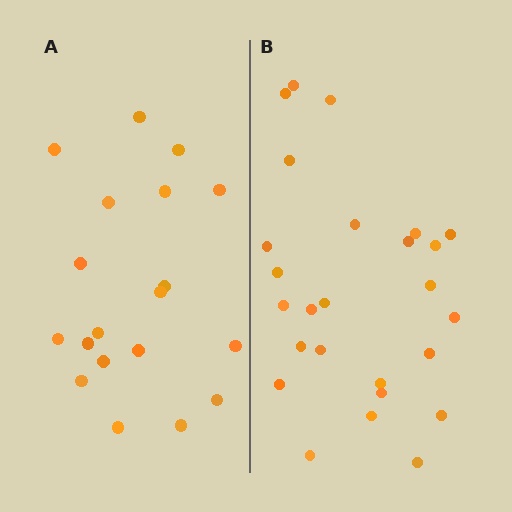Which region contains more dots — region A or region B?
Region B (the right region) has more dots.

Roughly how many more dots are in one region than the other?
Region B has roughly 8 or so more dots than region A.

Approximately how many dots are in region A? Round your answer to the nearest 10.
About 20 dots. (The exact count is 19, which rounds to 20.)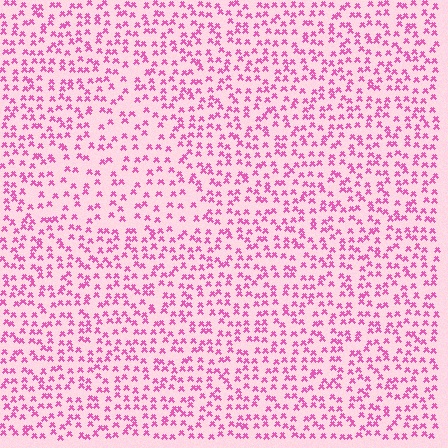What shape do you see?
I see a triangle.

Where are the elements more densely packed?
The elements are more densely packed outside the triangle boundary.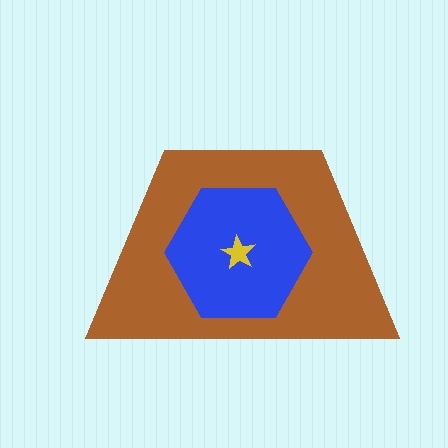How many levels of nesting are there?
3.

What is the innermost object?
The yellow star.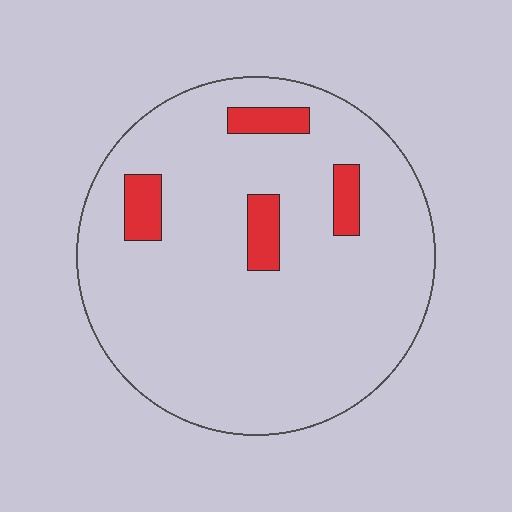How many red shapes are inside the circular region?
4.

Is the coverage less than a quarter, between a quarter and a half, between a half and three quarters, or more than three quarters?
Less than a quarter.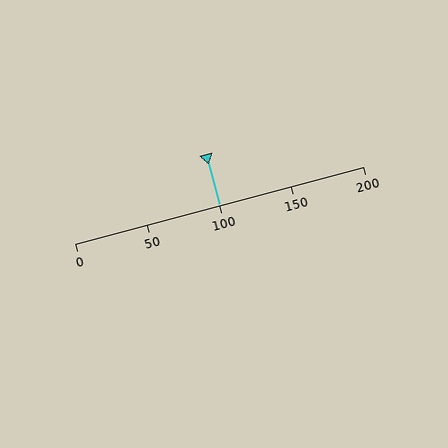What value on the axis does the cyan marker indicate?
The marker indicates approximately 100.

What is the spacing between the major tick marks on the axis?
The major ticks are spaced 50 apart.